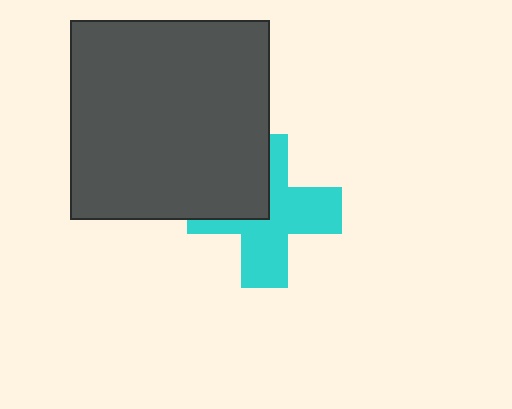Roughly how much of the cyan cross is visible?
Most of it is visible (roughly 66%).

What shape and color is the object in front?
The object in front is a dark gray square.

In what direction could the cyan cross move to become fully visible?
The cyan cross could move toward the lower-right. That would shift it out from behind the dark gray square entirely.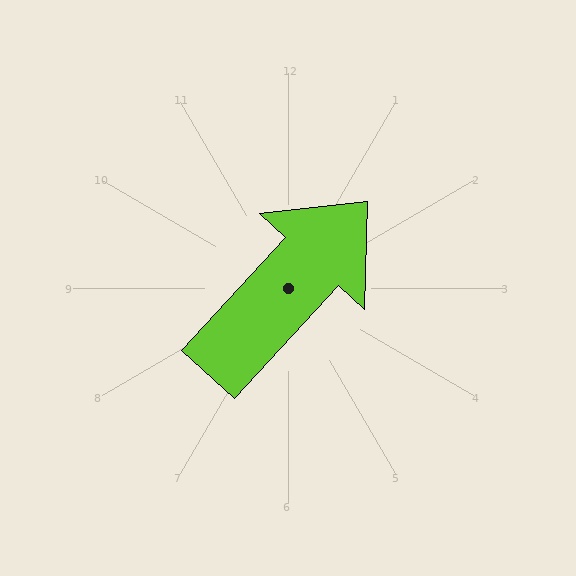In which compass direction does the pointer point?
Northeast.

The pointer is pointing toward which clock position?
Roughly 1 o'clock.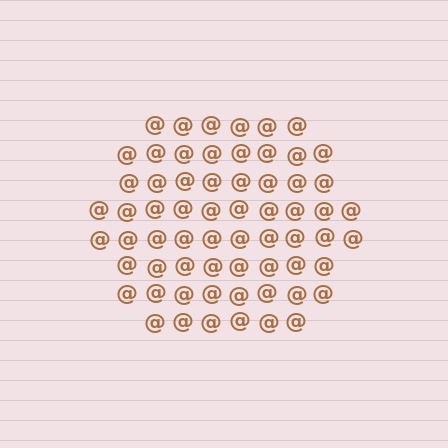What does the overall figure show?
The overall figure shows a hexagon.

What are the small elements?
The small elements are at signs.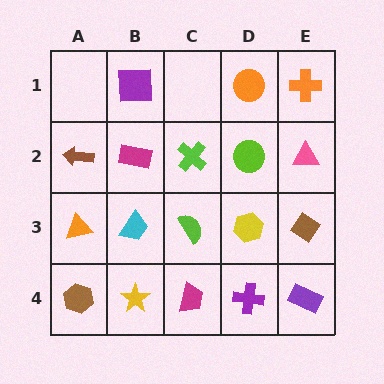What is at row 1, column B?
A purple square.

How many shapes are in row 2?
5 shapes.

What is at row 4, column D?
A purple cross.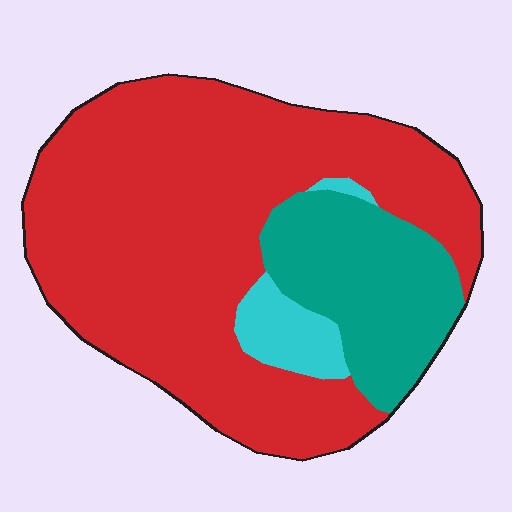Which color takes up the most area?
Red, at roughly 70%.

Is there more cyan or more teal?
Teal.